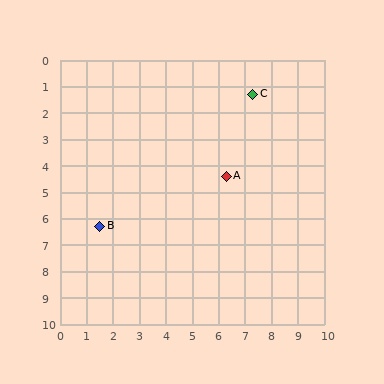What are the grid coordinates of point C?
Point C is at approximately (7.3, 1.3).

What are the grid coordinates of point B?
Point B is at approximately (1.5, 6.3).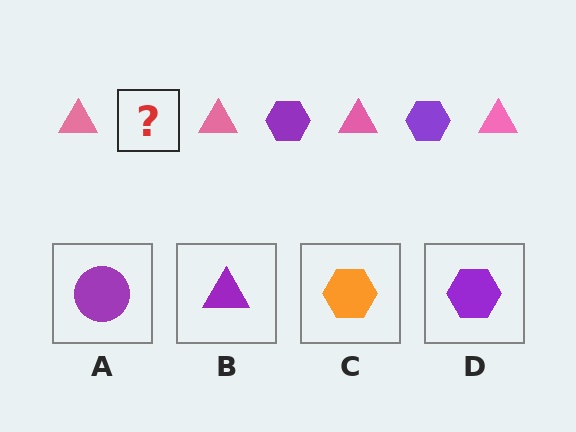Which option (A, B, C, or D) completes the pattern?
D.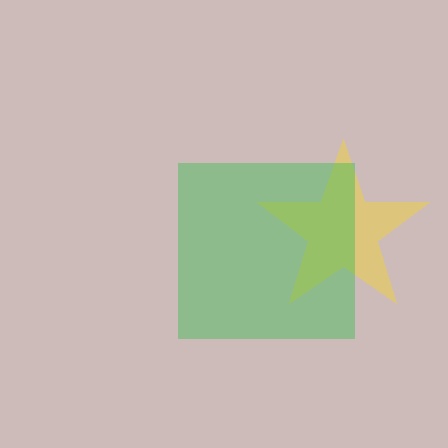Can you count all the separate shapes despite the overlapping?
Yes, there are 2 separate shapes.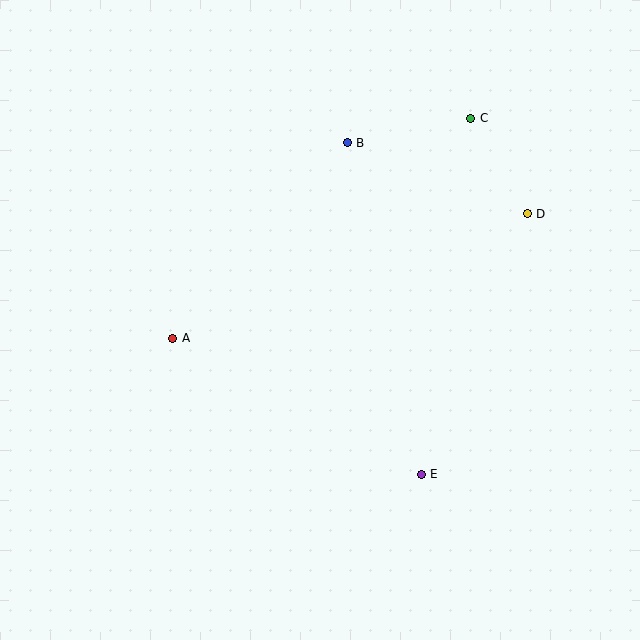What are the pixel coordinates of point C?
Point C is at (471, 118).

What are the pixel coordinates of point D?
Point D is at (527, 214).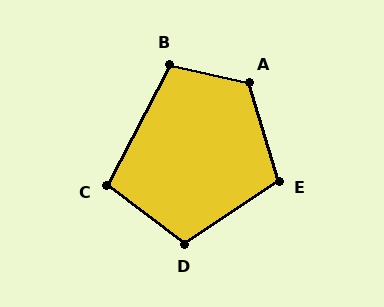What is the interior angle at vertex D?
Approximately 109 degrees (obtuse).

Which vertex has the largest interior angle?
A, at approximately 119 degrees.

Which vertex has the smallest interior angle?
C, at approximately 99 degrees.